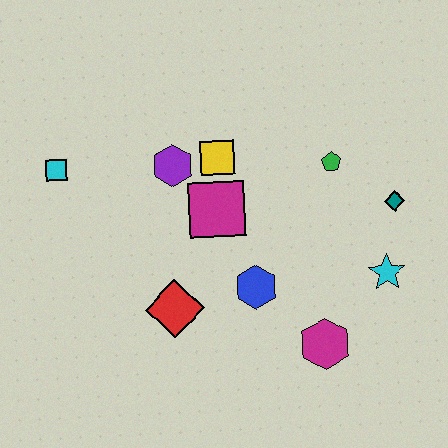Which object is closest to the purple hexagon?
The yellow square is closest to the purple hexagon.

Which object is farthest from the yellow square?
The magenta hexagon is farthest from the yellow square.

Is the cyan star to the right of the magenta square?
Yes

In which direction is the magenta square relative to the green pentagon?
The magenta square is to the left of the green pentagon.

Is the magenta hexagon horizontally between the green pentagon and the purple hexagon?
Yes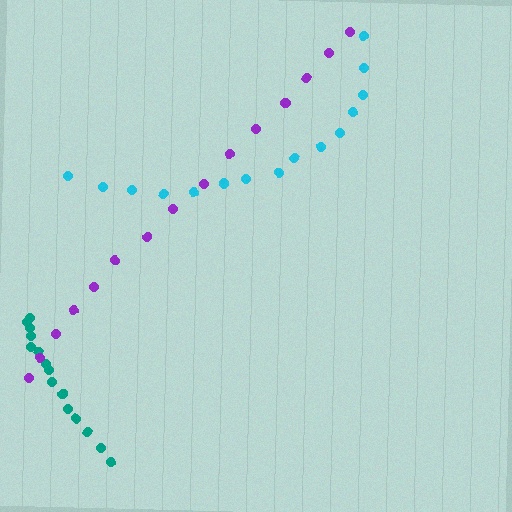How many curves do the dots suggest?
There are 3 distinct paths.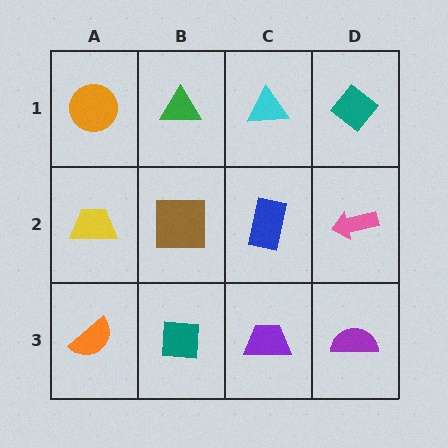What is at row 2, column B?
A brown square.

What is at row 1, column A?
An orange circle.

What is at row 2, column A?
A yellow trapezoid.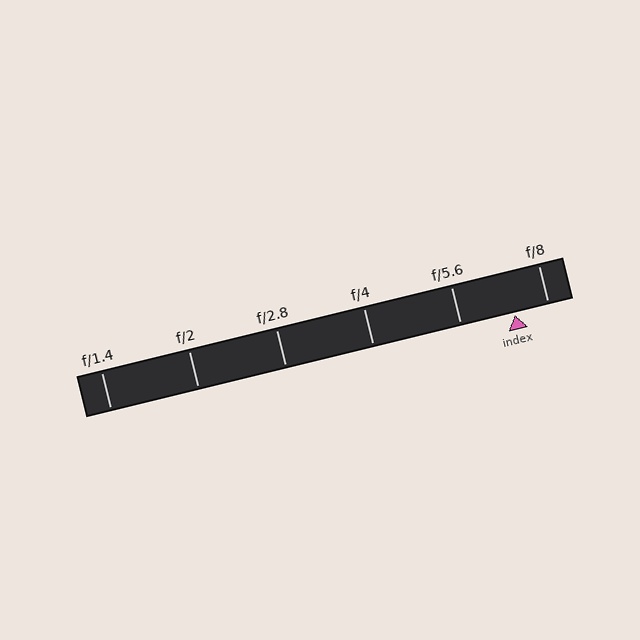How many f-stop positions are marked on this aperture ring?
There are 6 f-stop positions marked.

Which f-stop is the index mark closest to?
The index mark is closest to f/8.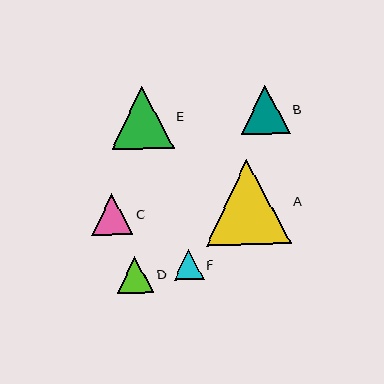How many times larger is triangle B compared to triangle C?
Triangle B is approximately 1.2 times the size of triangle C.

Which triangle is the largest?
Triangle A is the largest with a size of approximately 86 pixels.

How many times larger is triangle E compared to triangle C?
Triangle E is approximately 1.5 times the size of triangle C.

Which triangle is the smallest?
Triangle F is the smallest with a size of approximately 30 pixels.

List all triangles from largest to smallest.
From largest to smallest: A, E, B, C, D, F.